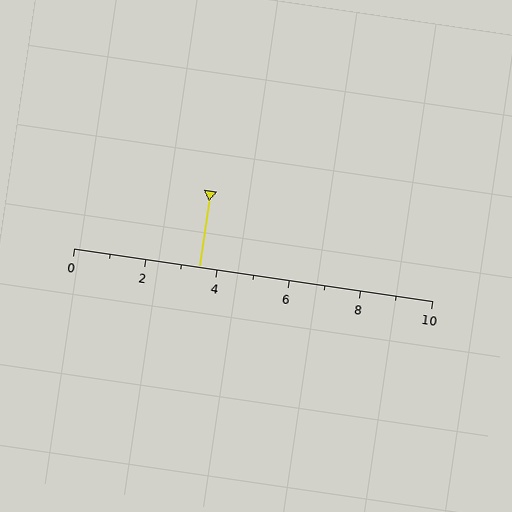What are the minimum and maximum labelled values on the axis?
The axis runs from 0 to 10.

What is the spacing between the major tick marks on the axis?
The major ticks are spaced 2 apart.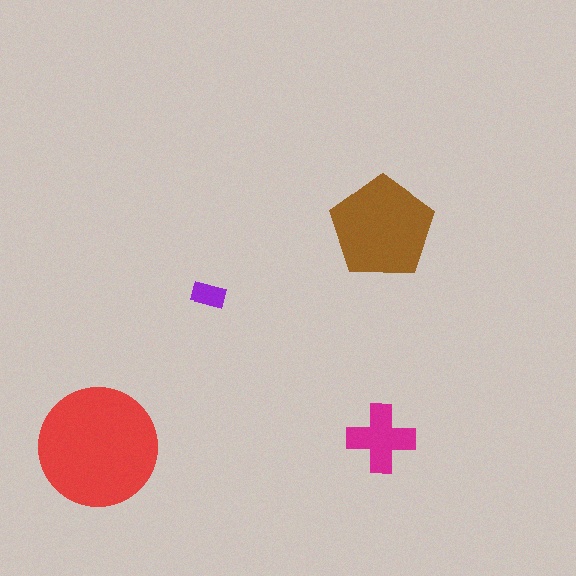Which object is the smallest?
The purple rectangle.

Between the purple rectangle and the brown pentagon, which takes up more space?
The brown pentagon.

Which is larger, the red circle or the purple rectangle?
The red circle.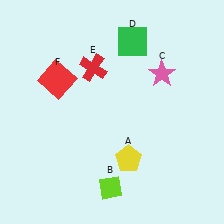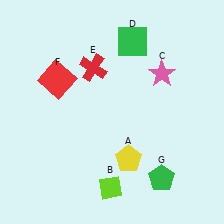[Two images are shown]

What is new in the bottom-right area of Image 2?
A green pentagon (G) was added in the bottom-right area of Image 2.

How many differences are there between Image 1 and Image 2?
There is 1 difference between the two images.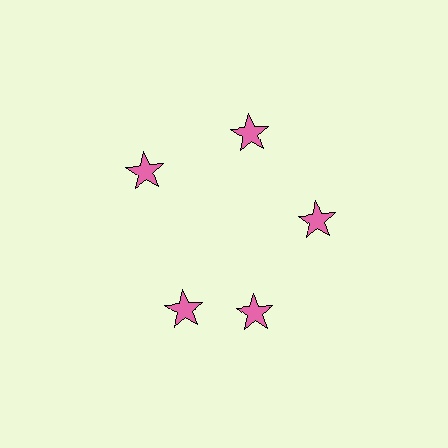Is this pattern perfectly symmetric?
No. The 5 pink stars are arranged in a ring, but one element near the 8 o'clock position is rotated out of alignment along the ring, breaking the 5-fold rotational symmetry.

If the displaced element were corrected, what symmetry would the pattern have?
It would have 5-fold rotational symmetry — the pattern would map onto itself every 72 degrees.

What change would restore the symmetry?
The symmetry would be restored by rotating it back into even spacing with its neighbors so that all 5 stars sit at equal angles and equal distance from the center.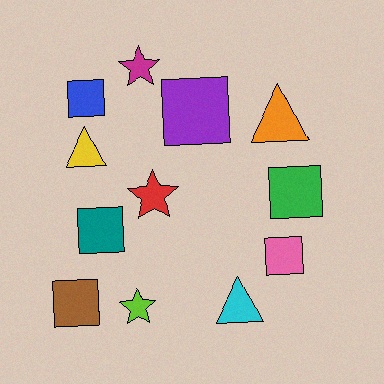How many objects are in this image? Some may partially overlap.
There are 12 objects.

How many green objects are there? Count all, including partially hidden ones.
There is 1 green object.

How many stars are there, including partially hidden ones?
There are 3 stars.